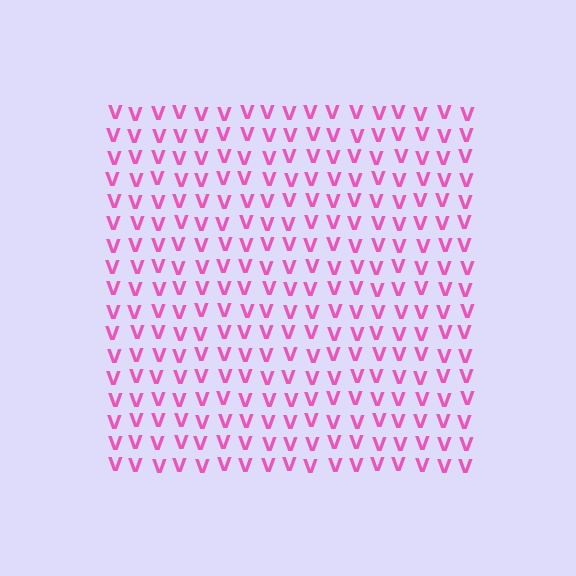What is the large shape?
The large shape is a square.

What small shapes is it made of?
It is made of small letter V's.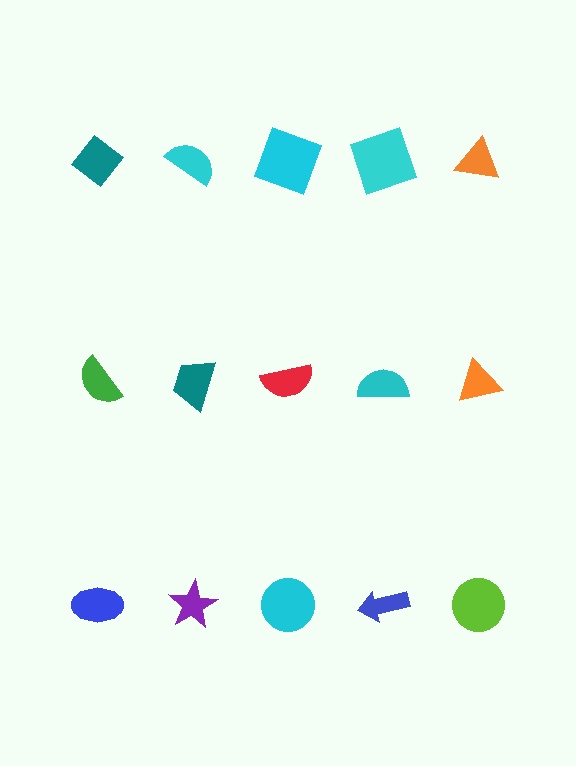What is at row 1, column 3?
A cyan square.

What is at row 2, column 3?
A red semicircle.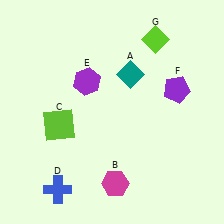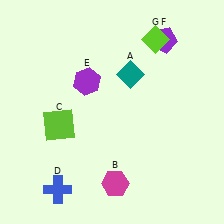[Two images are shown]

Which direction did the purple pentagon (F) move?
The purple pentagon (F) moved up.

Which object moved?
The purple pentagon (F) moved up.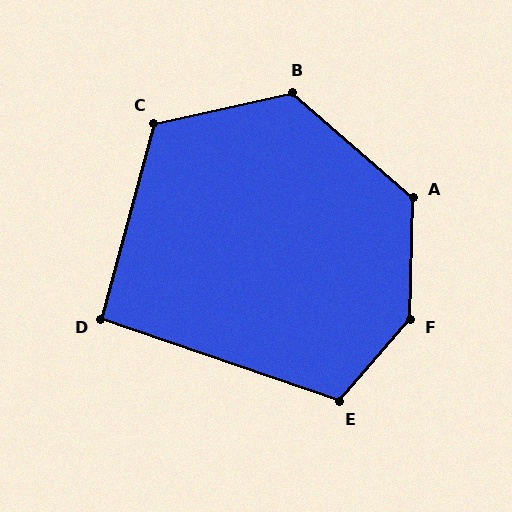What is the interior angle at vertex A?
Approximately 130 degrees (obtuse).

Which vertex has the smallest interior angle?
D, at approximately 94 degrees.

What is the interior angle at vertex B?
Approximately 126 degrees (obtuse).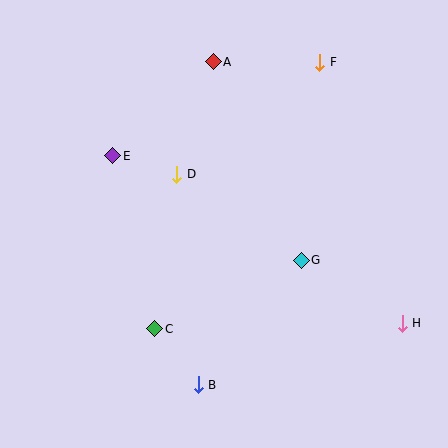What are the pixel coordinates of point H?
Point H is at (402, 323).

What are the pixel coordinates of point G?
Point G is at (301, 260).